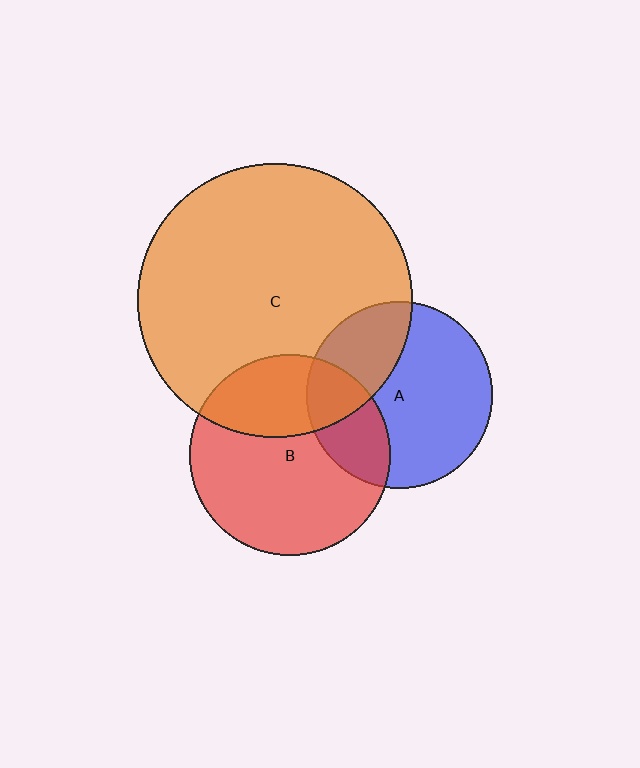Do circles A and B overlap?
Yes.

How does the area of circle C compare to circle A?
Approximately 2.2 times.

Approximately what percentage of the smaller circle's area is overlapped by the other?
Approximately 25%.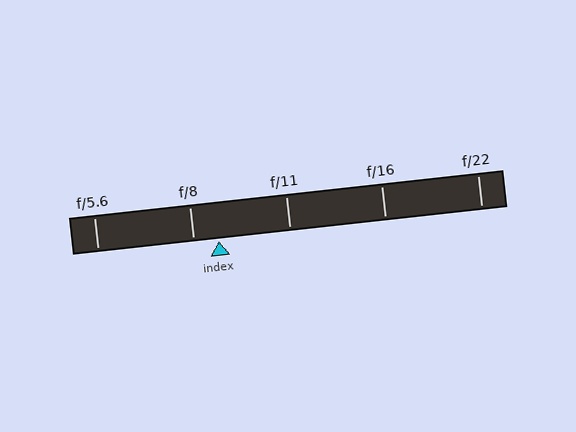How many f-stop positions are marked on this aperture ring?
There are 5 f-stop positions marked.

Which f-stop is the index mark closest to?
The index mark is closest to f/8.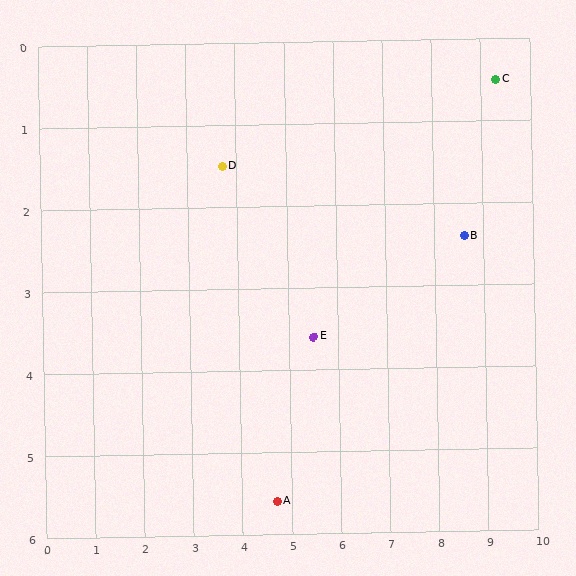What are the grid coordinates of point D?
Point D is at approximately (3.7, 1.5).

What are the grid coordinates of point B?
Point B is at approximately (8.6, 2.4).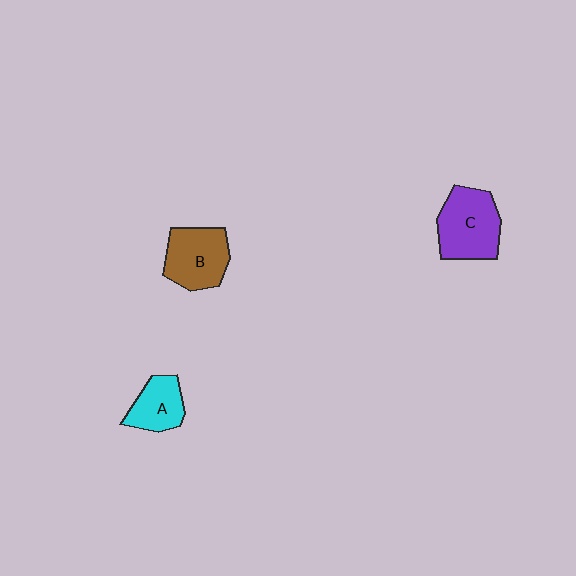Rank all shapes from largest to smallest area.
From largest to smallest: C (purple), B (brown), A (cyan).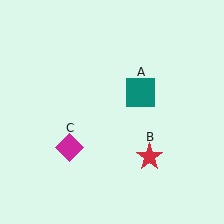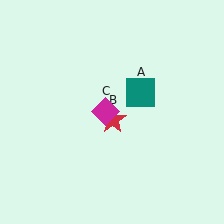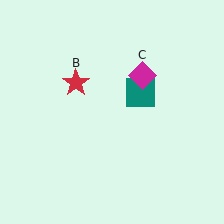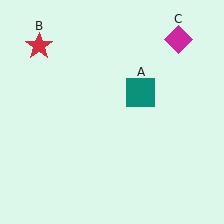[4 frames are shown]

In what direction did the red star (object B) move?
The red star (object B) moved up and to the left.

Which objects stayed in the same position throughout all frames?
Teal square (object A) remained stationary.